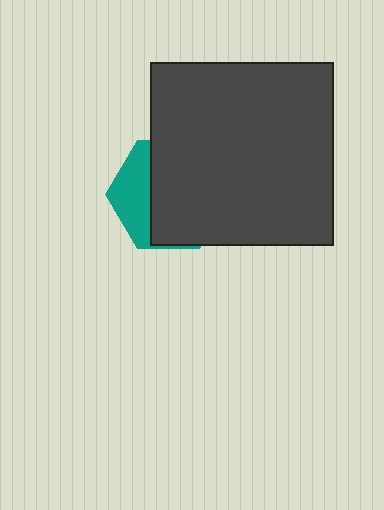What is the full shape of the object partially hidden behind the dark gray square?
The partially hidden object is a teal hexagon.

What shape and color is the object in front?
The object in front is a dark gray square.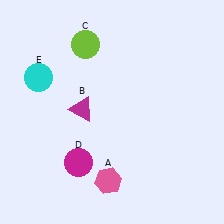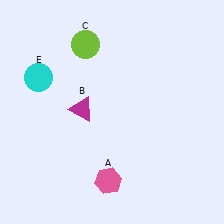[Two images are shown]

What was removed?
The magenta circle (D) was removed in Image 2.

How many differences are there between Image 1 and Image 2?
There is 1 difference between the two images.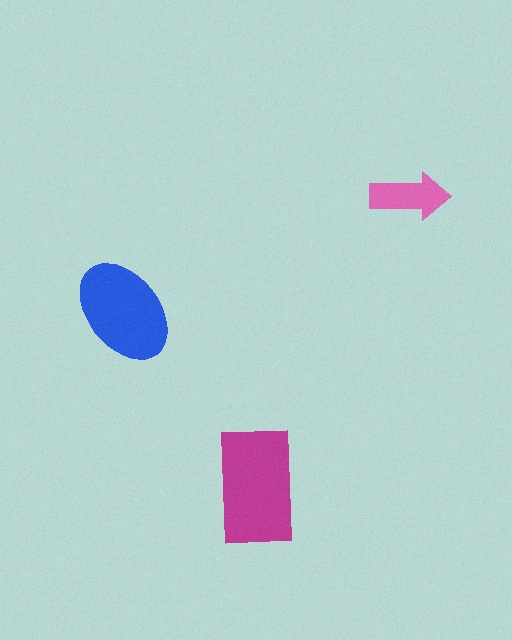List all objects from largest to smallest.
The magenta rectangle, the blue ellipse, the pink arrow.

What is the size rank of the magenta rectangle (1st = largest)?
1st.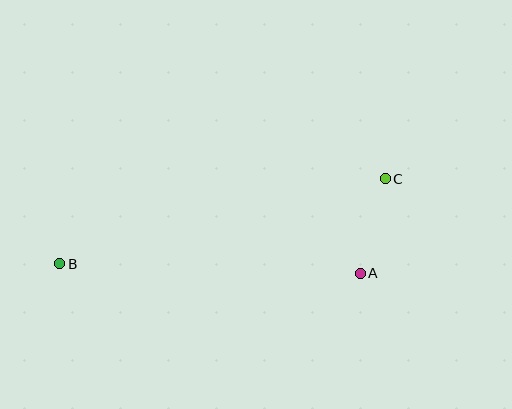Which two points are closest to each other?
Points A and C are closest to each other.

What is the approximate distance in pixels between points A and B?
The distance between A and B is approximately 301 pixels.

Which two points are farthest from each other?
Points B and C are farthest from each other.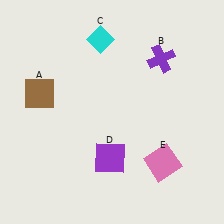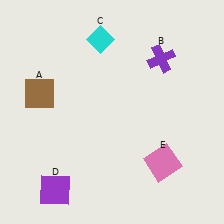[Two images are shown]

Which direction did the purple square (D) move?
The purple square (D) moved left.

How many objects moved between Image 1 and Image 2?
1 object moved between the two images.